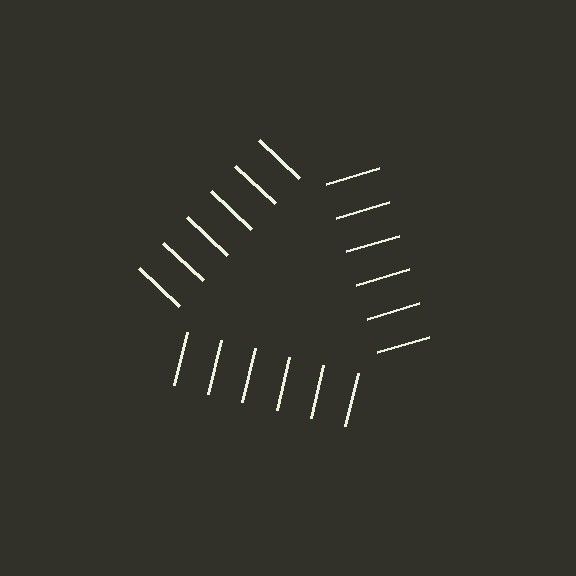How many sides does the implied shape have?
3 sides — the line-ends trace a triangle.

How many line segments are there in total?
18 — 6 along each of the 3 edges.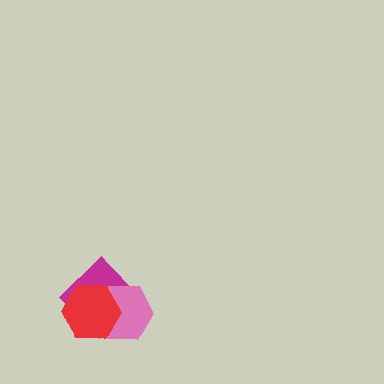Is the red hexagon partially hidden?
No, no other shape covers it.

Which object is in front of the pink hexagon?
The red hexagon is in front of the pink hexagon.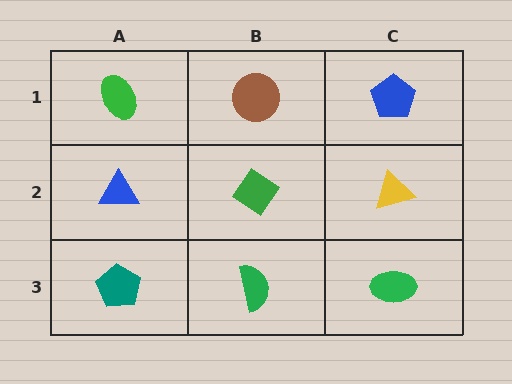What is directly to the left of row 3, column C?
A green semicircle.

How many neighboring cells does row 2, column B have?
4.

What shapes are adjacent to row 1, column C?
A yellow triangle (row 2, column C), a brown circle (row 1, column B).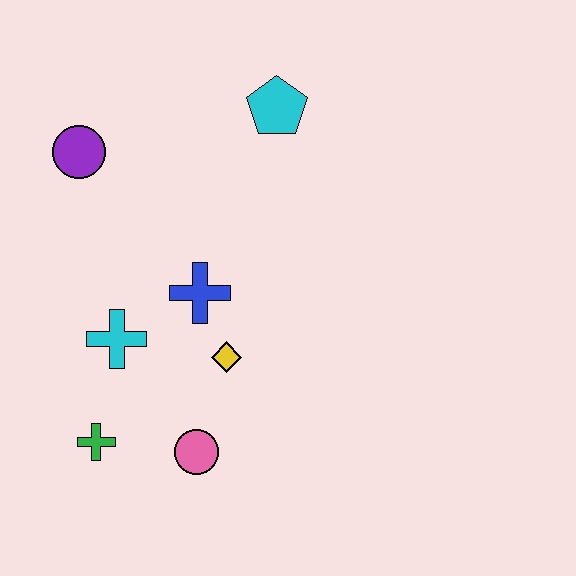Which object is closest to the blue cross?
The yellow diamond is closest to the blue cross.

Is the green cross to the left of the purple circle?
No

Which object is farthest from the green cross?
The cyan pentagon is farthest from the green cross.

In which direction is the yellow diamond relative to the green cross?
The yellow diamond is to the right of the green cross.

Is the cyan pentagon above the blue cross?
Yes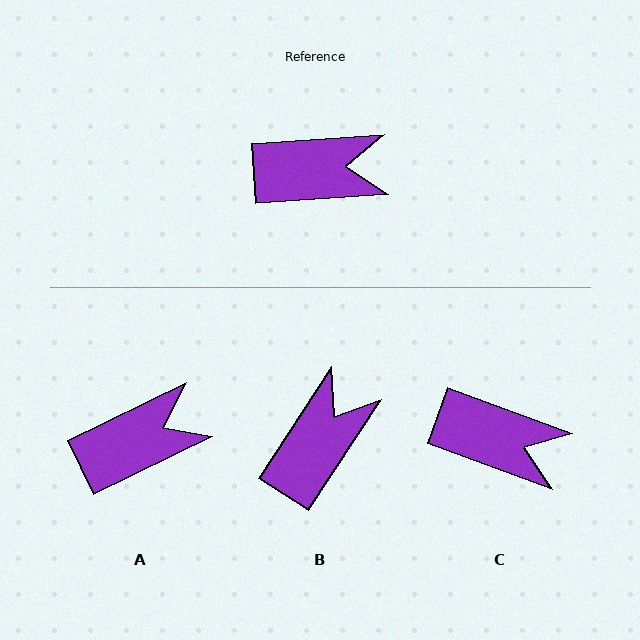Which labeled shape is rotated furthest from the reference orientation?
B, about 53 degrees away.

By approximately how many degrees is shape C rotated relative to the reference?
Approximately 24 degrees clockwise.